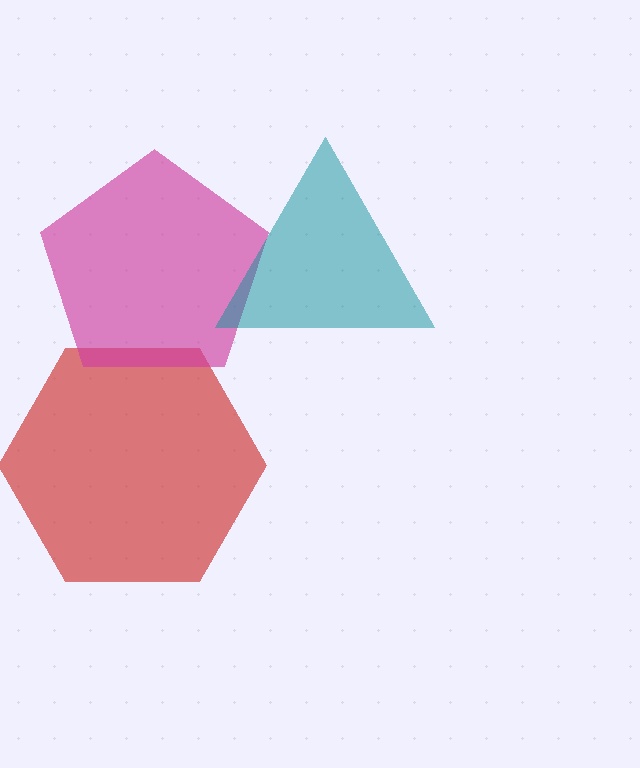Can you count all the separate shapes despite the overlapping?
Yes, there are 3 separate shapes.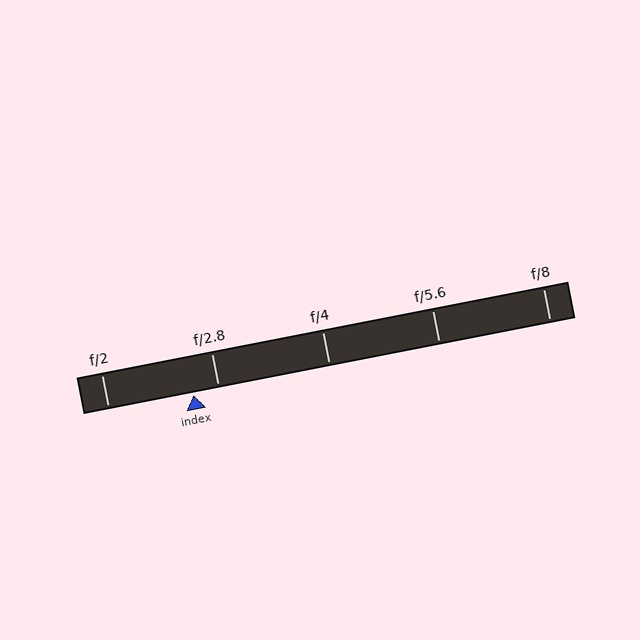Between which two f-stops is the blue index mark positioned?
The index mark is between f/2 and f/2.8.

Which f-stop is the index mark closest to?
The index mark is closest to f/2.8.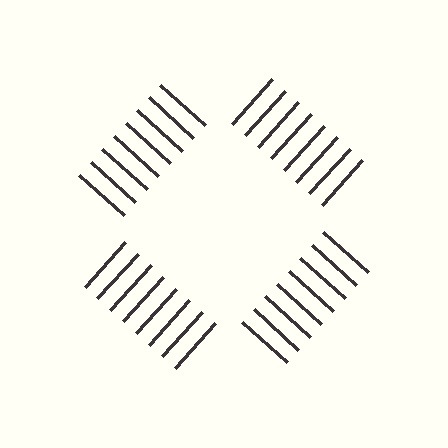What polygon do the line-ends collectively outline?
An illusory square — the line segments terminate on its edges but no continuous stroke is drawn.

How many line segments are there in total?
32 — 8 along each of the 4 edges.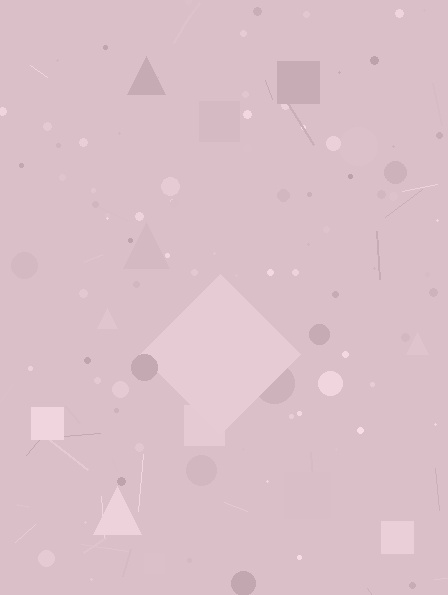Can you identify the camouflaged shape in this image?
The camouflaged shape is a diamond.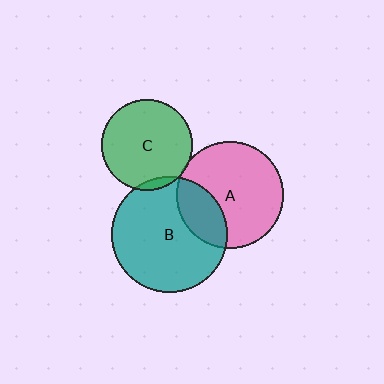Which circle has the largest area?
Circle B (teal).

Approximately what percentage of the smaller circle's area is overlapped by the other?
Approximately 5%.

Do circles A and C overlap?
Yes.